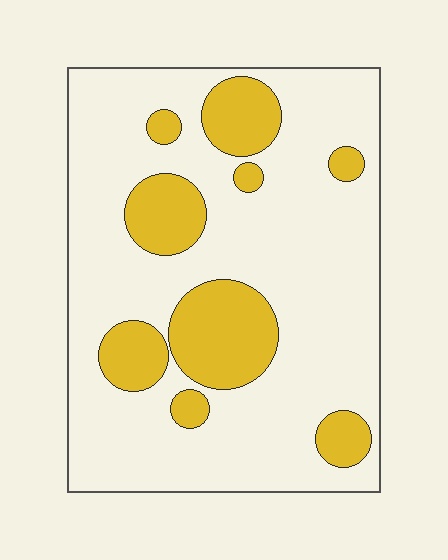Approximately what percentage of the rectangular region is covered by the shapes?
Approximately 25%.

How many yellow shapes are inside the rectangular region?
9.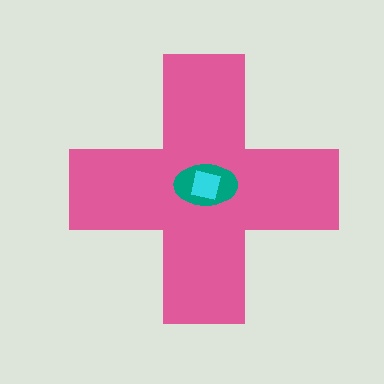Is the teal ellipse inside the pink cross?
Yes.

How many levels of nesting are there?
3.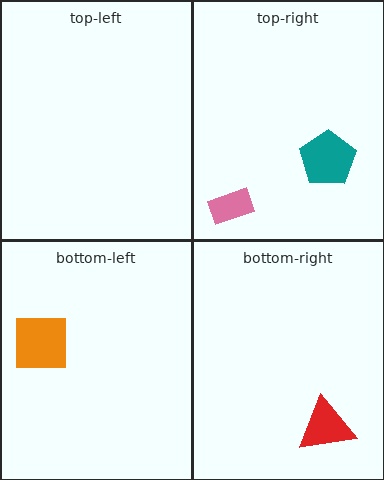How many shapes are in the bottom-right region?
1.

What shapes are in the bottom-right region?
The red triangle.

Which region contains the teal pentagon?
The top-right region.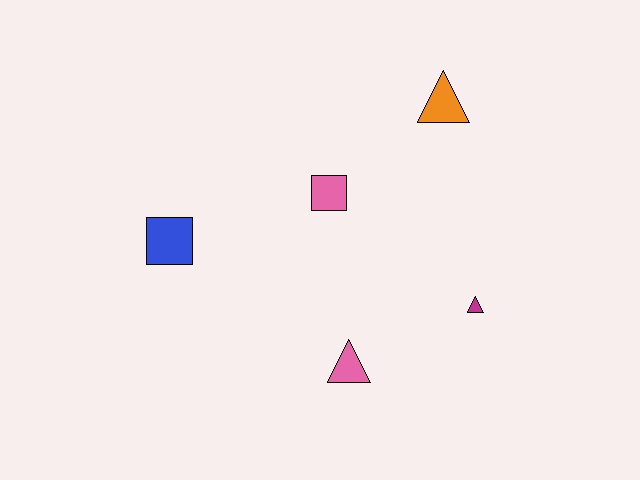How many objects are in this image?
There are 5 objects.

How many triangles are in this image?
There are 3 triangles.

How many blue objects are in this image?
There is 1 blue object.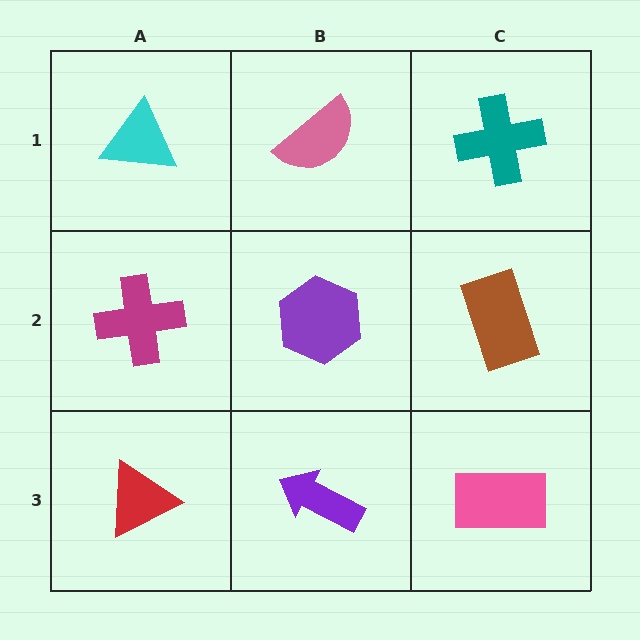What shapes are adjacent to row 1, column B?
A purple hexagon (row 2, column B), a cyan triangle (row 1, column A), a teal cross (row 1, column C).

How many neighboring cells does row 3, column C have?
2.